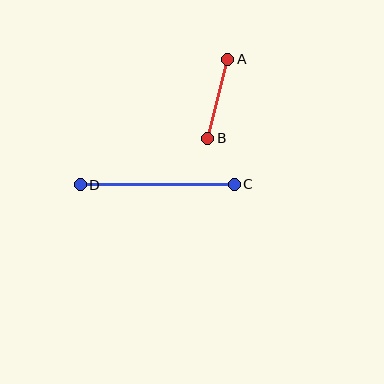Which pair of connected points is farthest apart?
Points C and D are farthest apart.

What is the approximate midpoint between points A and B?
The midpoint is at approximately (218, 99) pixels.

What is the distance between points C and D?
The distance is approximately 154 pixels.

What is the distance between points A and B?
The distance is approximately 82 pixels.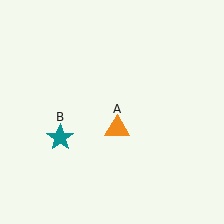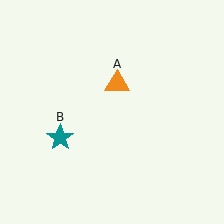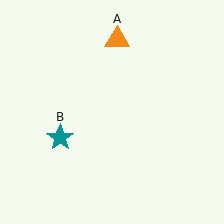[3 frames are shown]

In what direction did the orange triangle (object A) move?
The orange triangle (object A) moved up.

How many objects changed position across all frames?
1 object changed position: orange triangle (object A).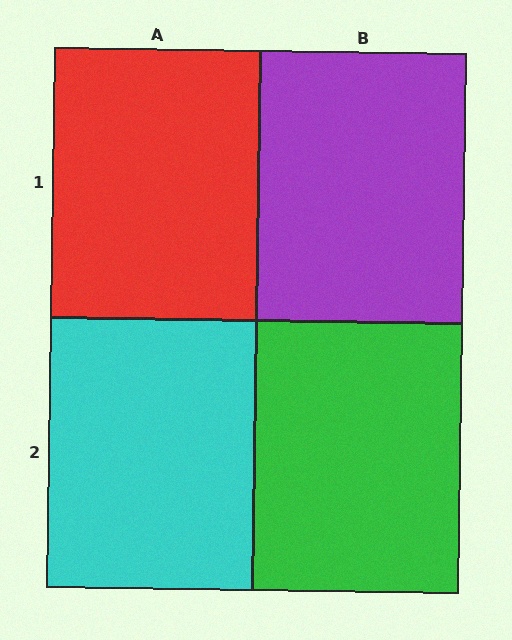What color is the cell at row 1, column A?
Red.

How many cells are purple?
1 cell is purple.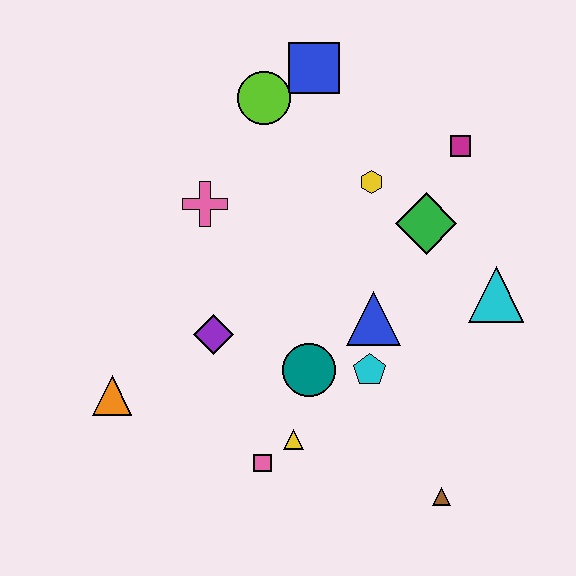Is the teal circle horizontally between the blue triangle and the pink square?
Yes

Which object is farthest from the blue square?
The brown triangle is farthest from the blue square.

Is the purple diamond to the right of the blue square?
No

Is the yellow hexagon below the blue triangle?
No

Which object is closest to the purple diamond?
The teal circle is closest to the purple diamond.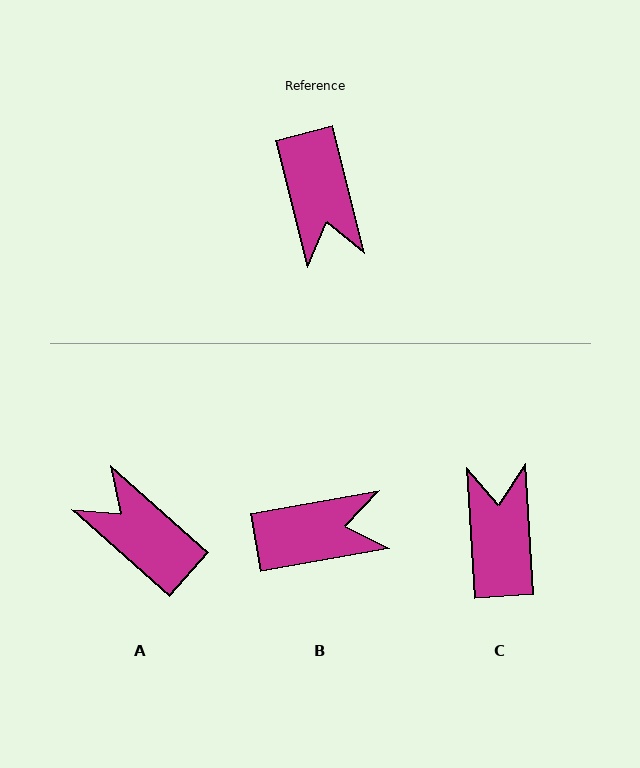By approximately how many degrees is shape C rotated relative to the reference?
Approximately 170 degrees counter-clockwise.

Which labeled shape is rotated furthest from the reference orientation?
C, about 170 degrees away.